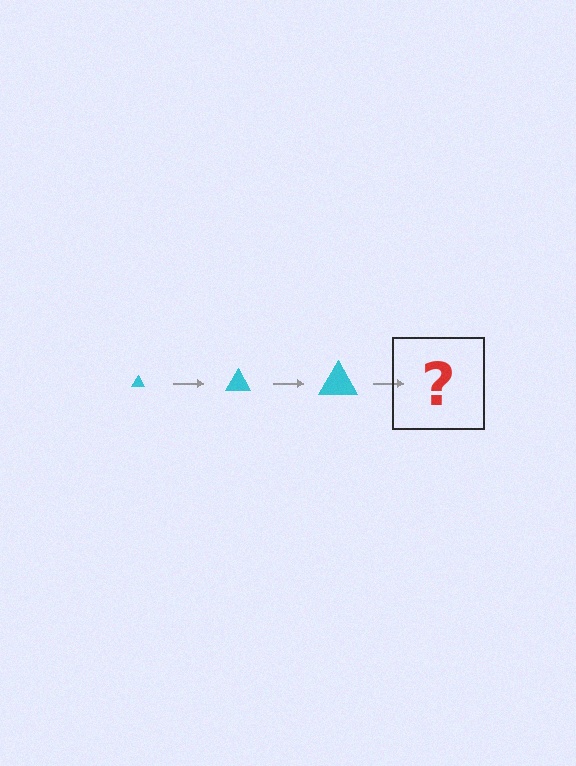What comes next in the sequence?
The next element should be a cyan triangle, larger than the previous one.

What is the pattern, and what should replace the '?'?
The pattern is that the triangle gets progressively larger each step. The '?' should be a cyan triangle, larger than the previous one.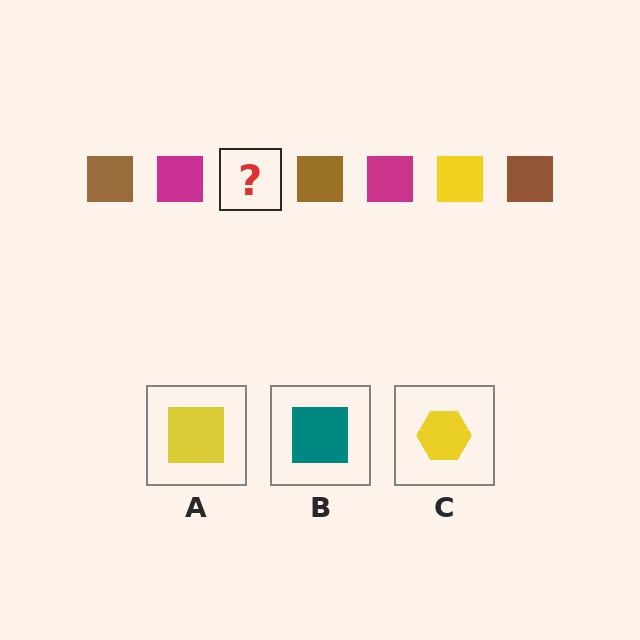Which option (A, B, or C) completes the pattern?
A.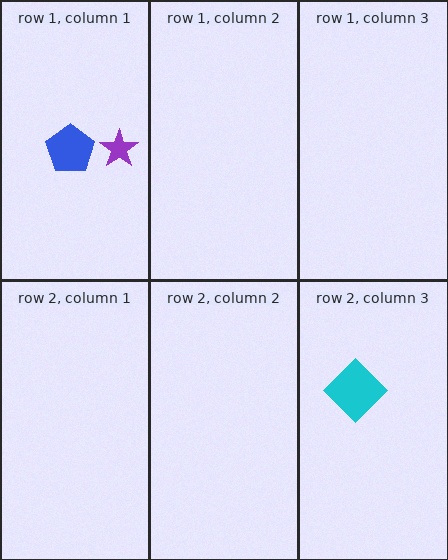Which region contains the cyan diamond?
The row 2, column 3 region.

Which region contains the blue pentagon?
The row 1, column 1 region.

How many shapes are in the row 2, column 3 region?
1.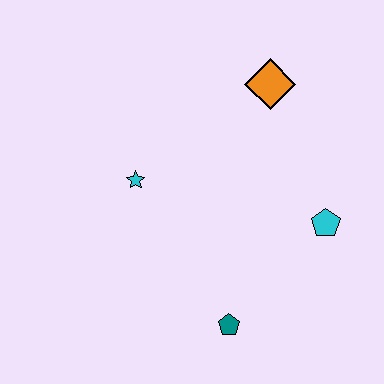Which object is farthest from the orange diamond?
The teal pentagon is farthest from the orange diamond.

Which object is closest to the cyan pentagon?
The teal pentagon is closest to the cyan pentagon.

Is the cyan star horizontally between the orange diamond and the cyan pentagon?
No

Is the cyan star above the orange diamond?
No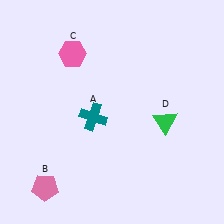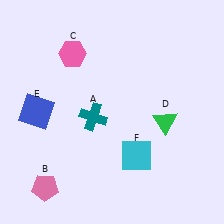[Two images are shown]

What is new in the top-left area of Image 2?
A blue square (E) was added in the top-left area of Image 2.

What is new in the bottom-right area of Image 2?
A cyan square (F) was added in the bottom-right area of Image 2.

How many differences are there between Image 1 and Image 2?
There are 2 differences between the two images.